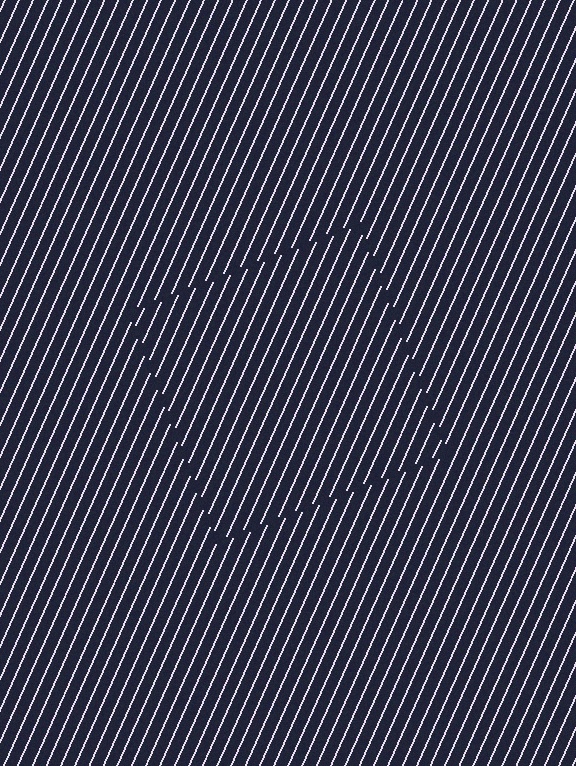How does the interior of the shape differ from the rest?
The interior of the shape contains the same grating, shifted by half a period — the contour is defined by the phase discontinuity where line-ends from the inner and outer gratings abut.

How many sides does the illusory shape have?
4 sides — the line-ends trace a square.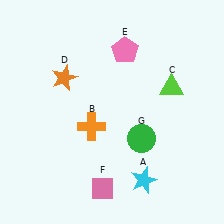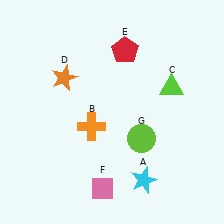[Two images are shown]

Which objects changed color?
E changed from pink to red. G changed from green to lime.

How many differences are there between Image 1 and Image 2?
There are 2 differences between the two images.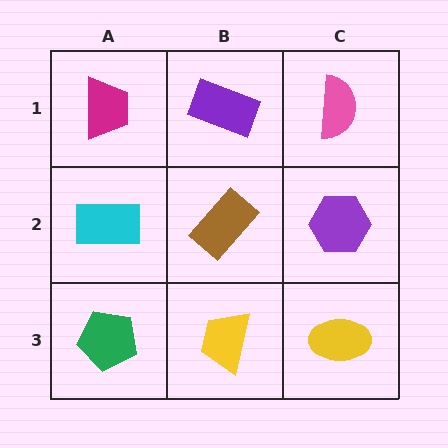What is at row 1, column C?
A pink semicircle.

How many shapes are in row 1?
3 shapes.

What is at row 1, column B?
A purple rectangle.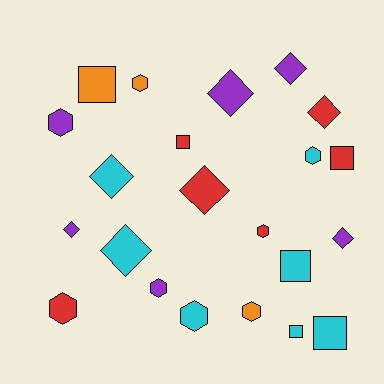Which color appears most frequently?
Cyan, with 7 objects.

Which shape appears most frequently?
Hexagon, with 8 objects.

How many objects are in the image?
There are 22 objects.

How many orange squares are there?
There is 1 orange square.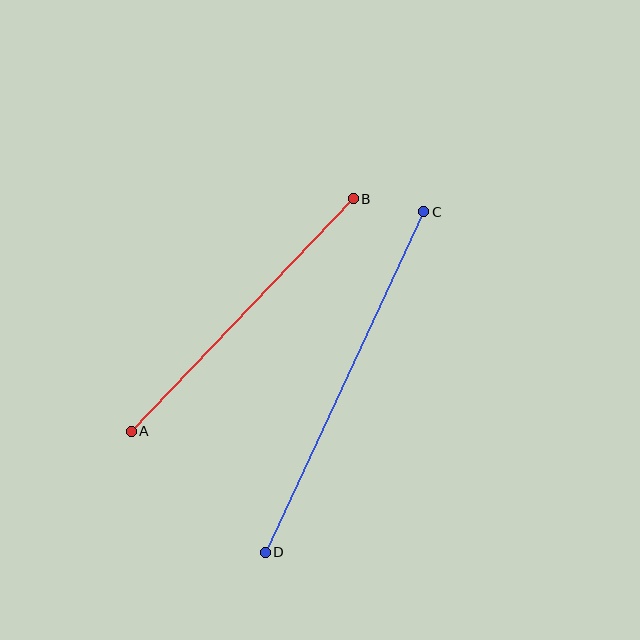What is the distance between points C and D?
The distance is approximately 376 pixels.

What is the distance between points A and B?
The distance is approximately 322 pixels.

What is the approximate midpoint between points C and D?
The midpoint is at approximately (344, 382) pixels.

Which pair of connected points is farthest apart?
Points C and D are farthest apart.